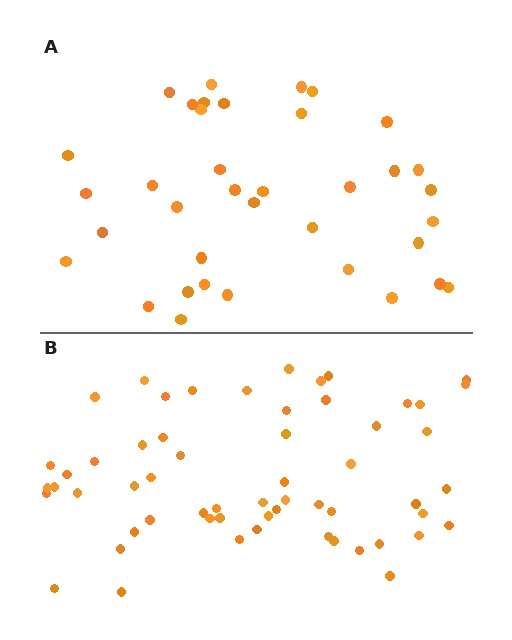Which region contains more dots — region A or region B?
Region B (the bottom region) has more dots.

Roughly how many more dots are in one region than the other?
Region B has approximately 20 more dots than region A.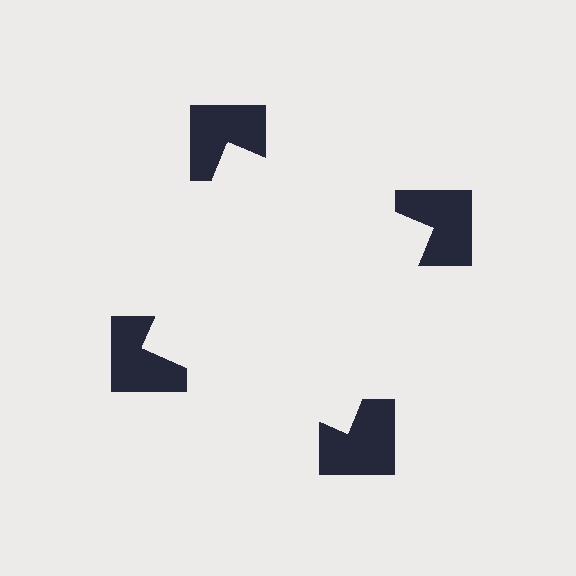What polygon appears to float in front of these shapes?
An illusory square — its edges are inferred from the aligned wedge cuts in the notched squares, not physically drawn.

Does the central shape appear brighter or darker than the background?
It typically appears slightly brighter than the background, even though no actual brightness change is drawn.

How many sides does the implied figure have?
4 sides.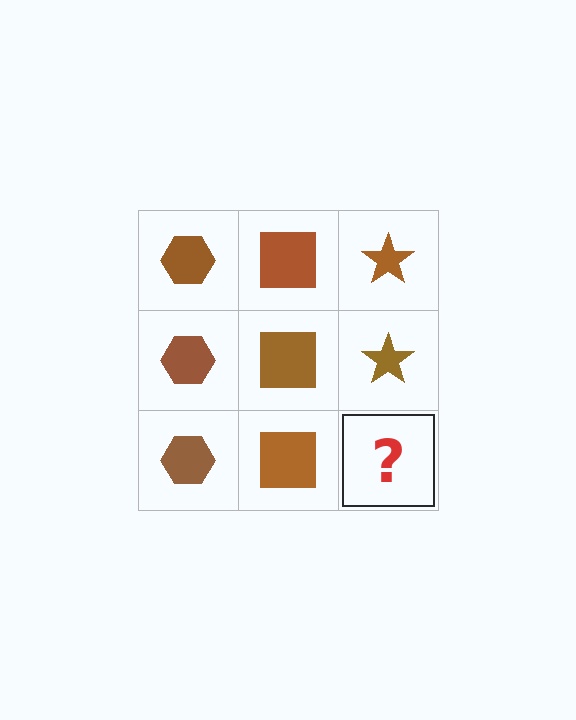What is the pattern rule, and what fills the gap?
The rule is that each column has a consistent shape. The gap should be filled with a brown star.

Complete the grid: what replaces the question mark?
The question mark should be replaced with a brown star.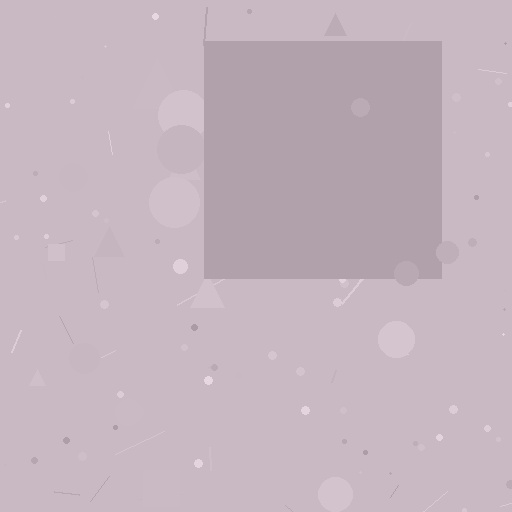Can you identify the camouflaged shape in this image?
The camouflaged shape is a square.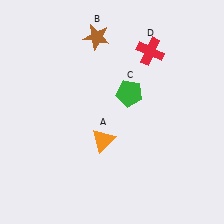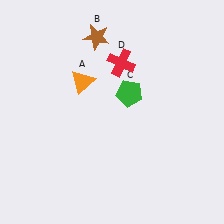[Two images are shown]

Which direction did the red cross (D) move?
The red cross (D) moved left.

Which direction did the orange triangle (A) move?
The orange triangle (A) moved up.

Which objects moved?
The objects that moved are: the orange triangle (A), the red cross (D).